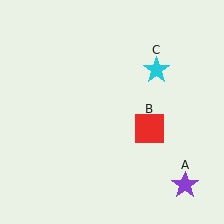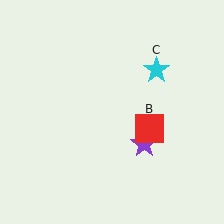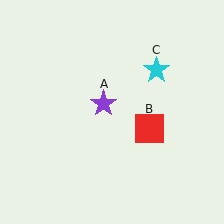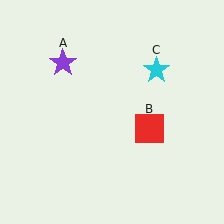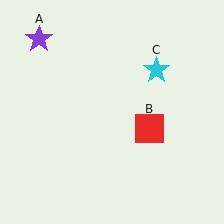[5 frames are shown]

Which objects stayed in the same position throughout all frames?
Red square (object B) and cyan star (object C) remained stationary.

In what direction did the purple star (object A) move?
The purple star (object A) moved up and to the left.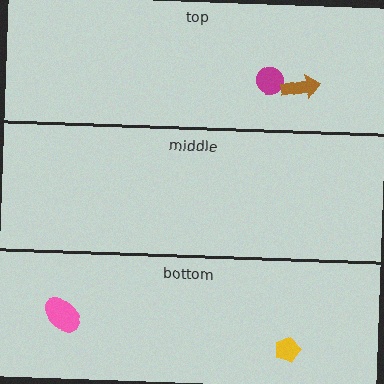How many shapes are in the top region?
2.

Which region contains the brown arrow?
The top region.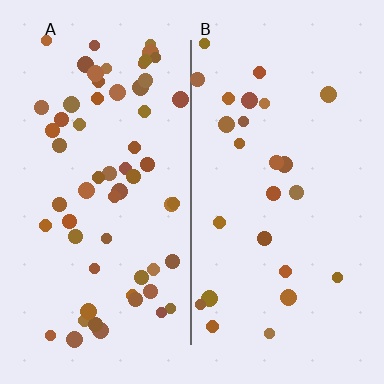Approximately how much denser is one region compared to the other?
Approximately 2.4× — region A over region B.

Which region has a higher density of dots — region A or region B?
A (the left).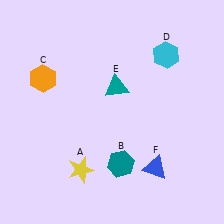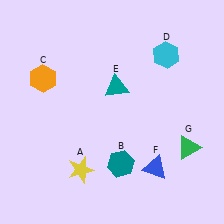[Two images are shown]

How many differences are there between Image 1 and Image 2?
There is 1 difference between the two images.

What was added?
A green triangle (G) was added in Image 2.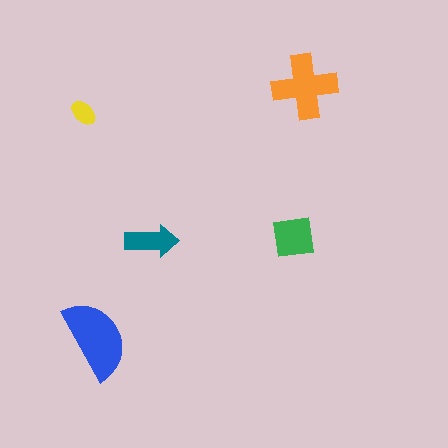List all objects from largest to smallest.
The blue semicircle, the orange cross, the green square, the teal arrow, the yellow ellipse.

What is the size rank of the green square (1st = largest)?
3rd.